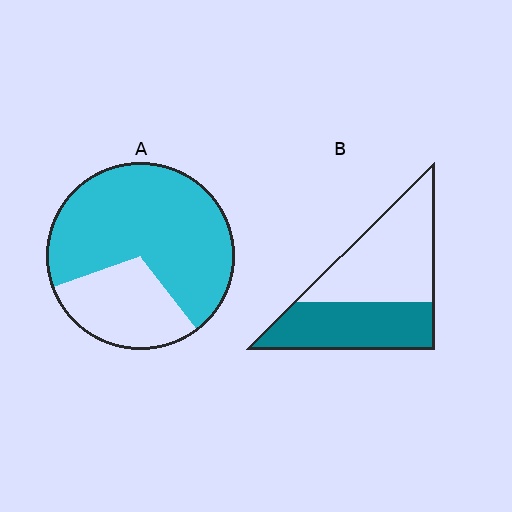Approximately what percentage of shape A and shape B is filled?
A is approximately 70% and B is approximately 45%.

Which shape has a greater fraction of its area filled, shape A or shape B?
Shape A.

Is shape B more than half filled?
No.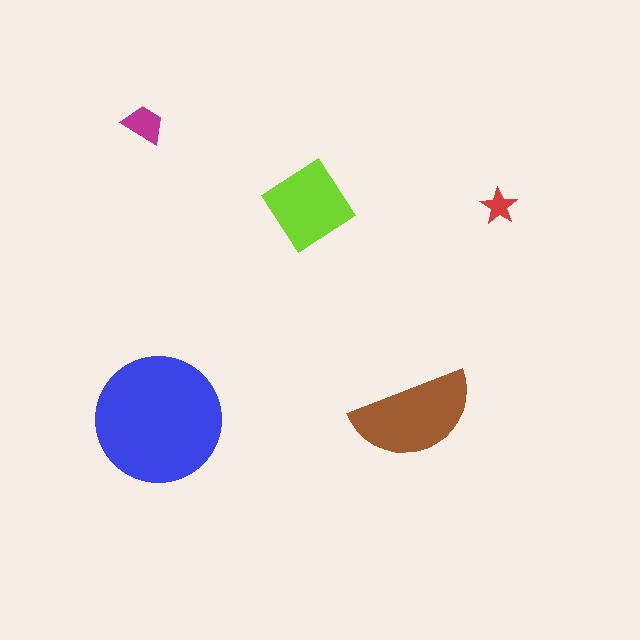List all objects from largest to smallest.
The blue circle, the brown semicircle, the lime diamond, the magenta trapezoid, the red star.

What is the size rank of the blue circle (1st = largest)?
1st.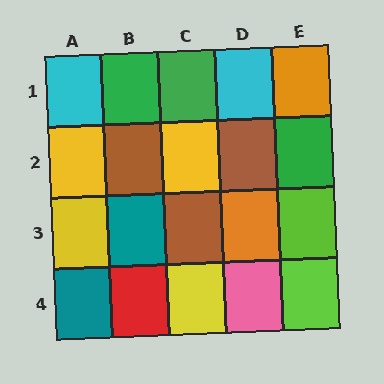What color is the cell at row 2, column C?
Yellow.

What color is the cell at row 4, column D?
Pink.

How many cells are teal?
2 cells are teal.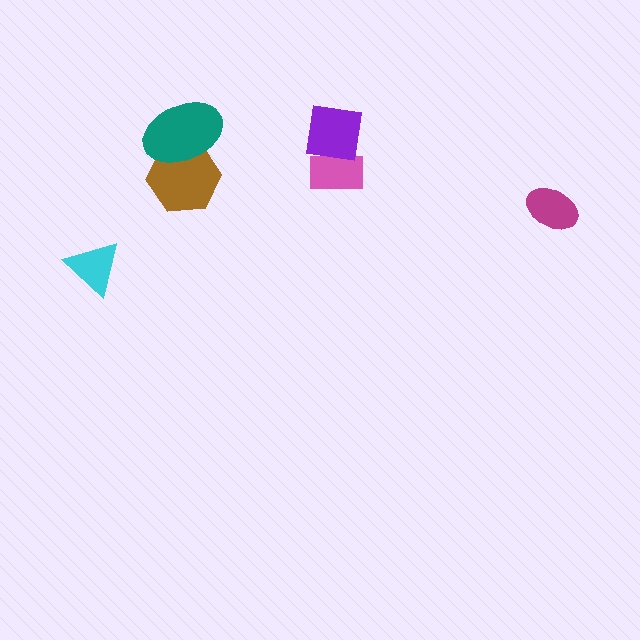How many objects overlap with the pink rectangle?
1 object overlaps with the pink rectangle.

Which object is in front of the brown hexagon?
The teal ellipse is in front of the brown hexagon.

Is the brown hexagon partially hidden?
Yes, it is partially covered by another shape.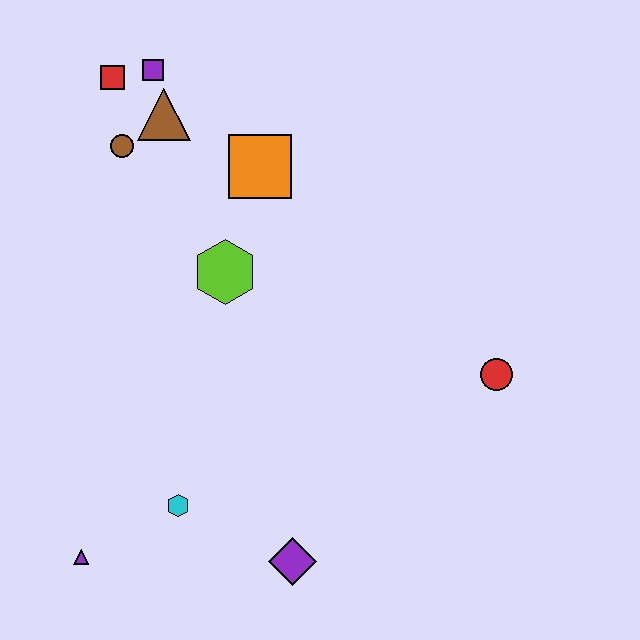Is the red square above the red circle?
Yes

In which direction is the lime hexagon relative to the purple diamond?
The lime hexagon is above the purple diamond.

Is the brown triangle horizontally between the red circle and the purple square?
Yes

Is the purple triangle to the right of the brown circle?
No